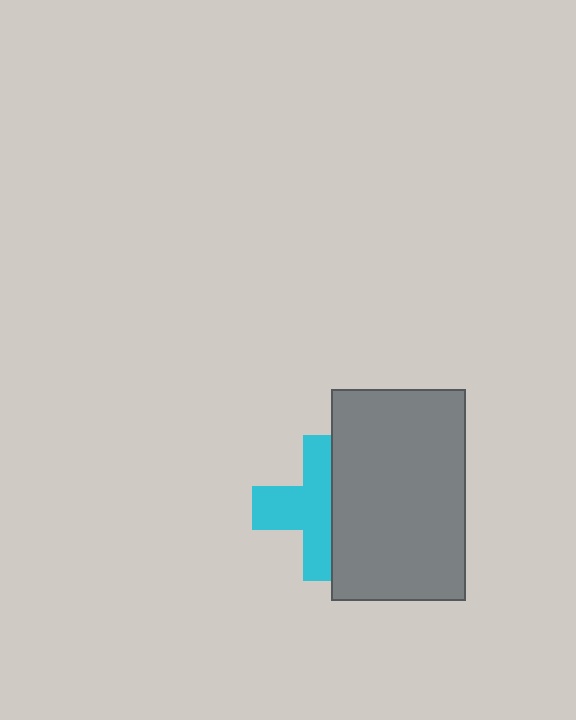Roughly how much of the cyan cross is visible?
About half of it is visible (roughly 58%).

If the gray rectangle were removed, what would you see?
You would see the complete cyan cross.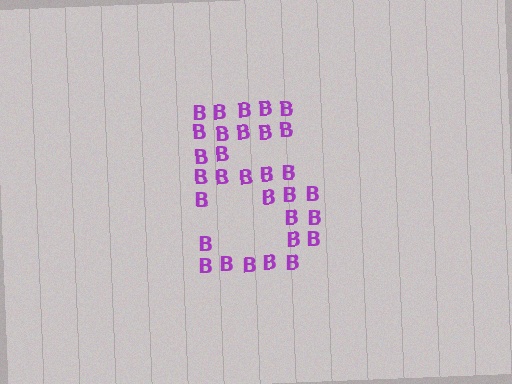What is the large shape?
The large shape is the digit 5.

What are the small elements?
The small elements are letter B's.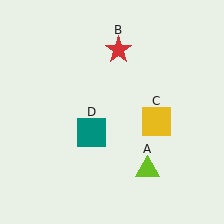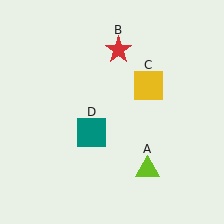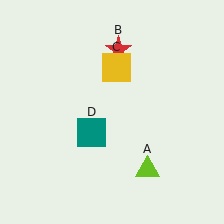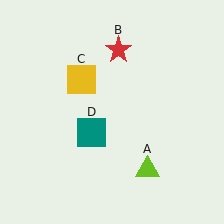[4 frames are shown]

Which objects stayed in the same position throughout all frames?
Lime triangle (object A) and red star (object B) and teal square (object D) remained stationary.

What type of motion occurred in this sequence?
The yellow square (object C) rotated counterclockwise around the center of the scene.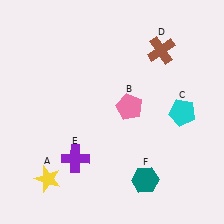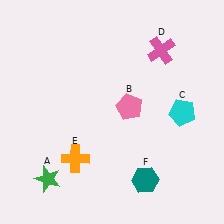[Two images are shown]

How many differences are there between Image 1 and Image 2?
There are 3 differences between the two images.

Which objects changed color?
A changed from yellow to green. D changed from brown to pink. E changed from purple to orange.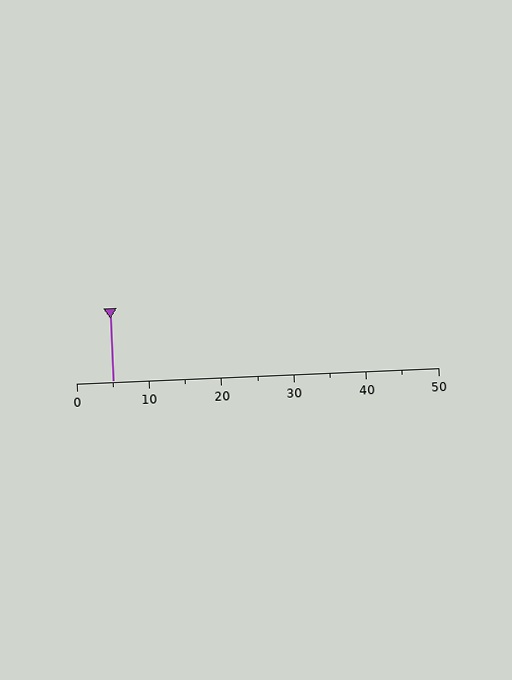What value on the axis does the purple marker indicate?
The marker indicates approximately 5.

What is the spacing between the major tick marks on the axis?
The major ticks are spaced 10 apart.